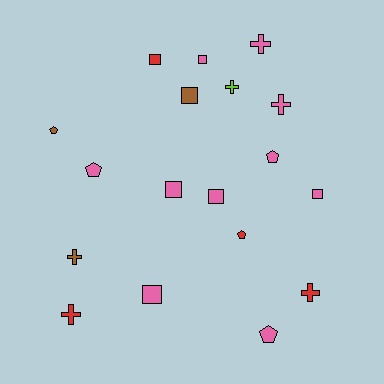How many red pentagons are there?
There is 1 red pentagon.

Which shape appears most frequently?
Square, with 7 objects.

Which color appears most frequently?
Pink, with 10 objects.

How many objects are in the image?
There are 18 objects.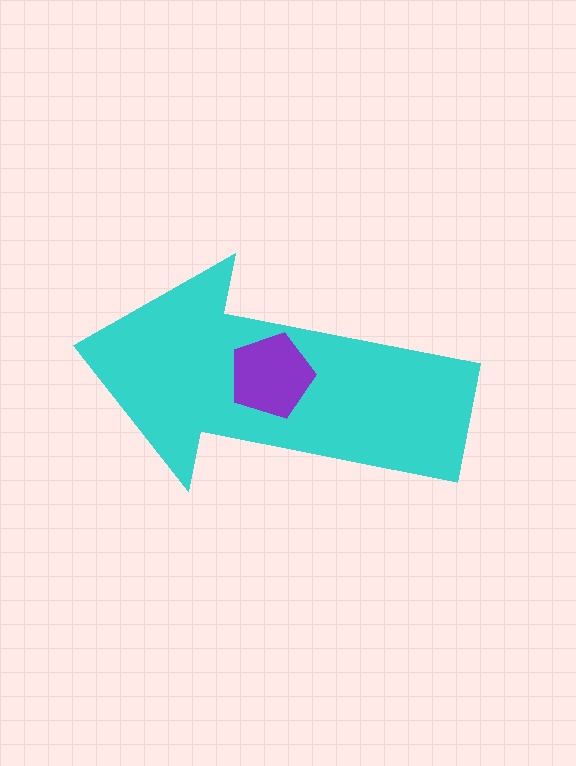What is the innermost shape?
The purple pentagon.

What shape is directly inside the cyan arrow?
The purple pentagon.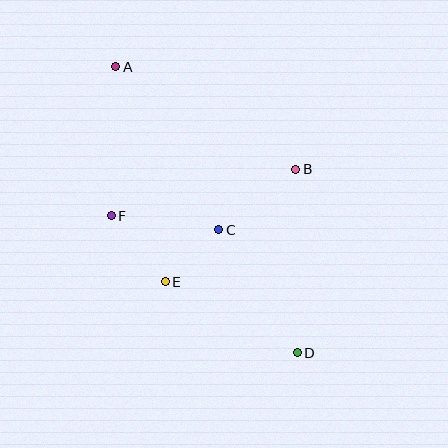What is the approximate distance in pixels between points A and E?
The distance between A and E is approximately 221 pixels.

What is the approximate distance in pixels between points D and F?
The distance between D and F is approximately 231 pixels.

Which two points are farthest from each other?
Points A and D are farthest from each other.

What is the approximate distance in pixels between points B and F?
The distance between B and F is approximately 190 pixels.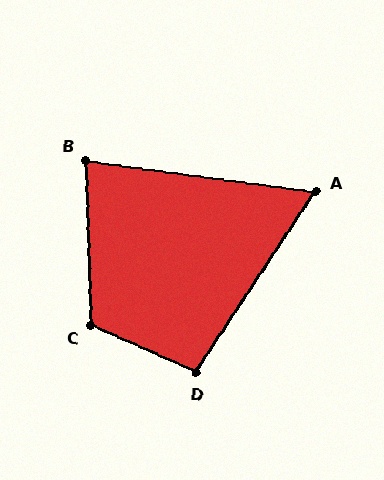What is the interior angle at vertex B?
Approximately 81 degrees (acute).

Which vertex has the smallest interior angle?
A, at approximately 64 degrees.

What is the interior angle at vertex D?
Approximately 99 degrees (obtuse).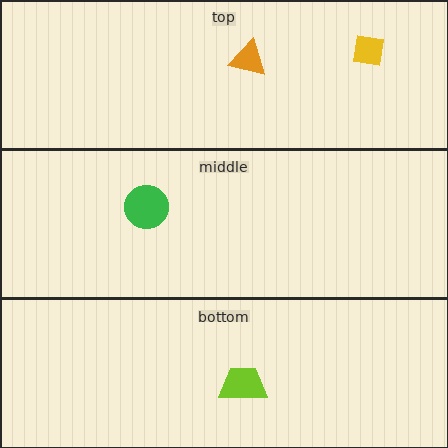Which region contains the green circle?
The middle region.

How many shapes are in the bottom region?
1.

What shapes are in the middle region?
The green circle.